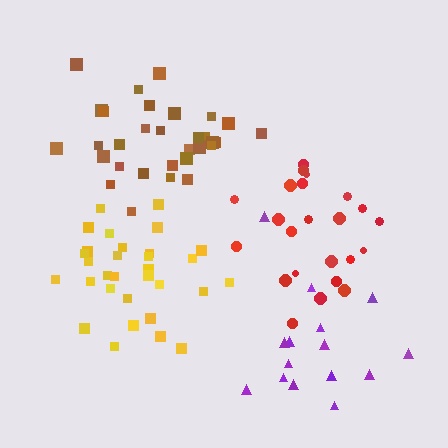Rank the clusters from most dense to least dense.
yellow, brown, red, purple.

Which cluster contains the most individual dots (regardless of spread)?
Brown (32).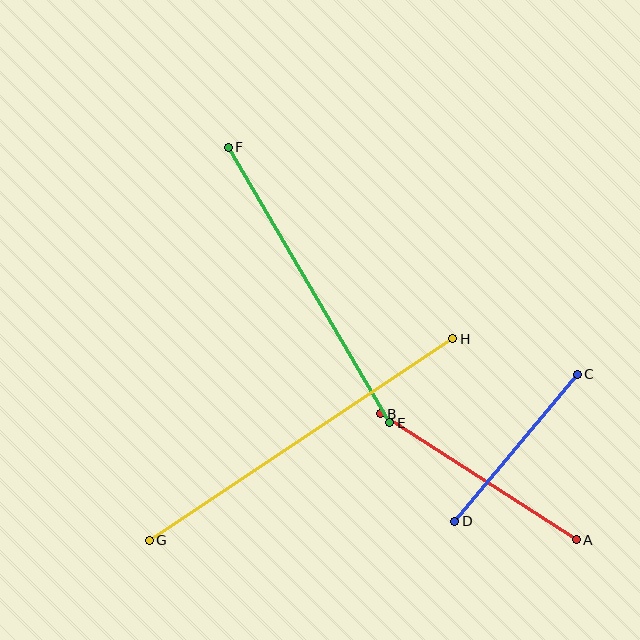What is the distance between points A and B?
The distance is approximately 233 pixels.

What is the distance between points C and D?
The distance is approximately 191 pixels.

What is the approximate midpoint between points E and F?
The midpoint is at approximately (309, 285) pixels.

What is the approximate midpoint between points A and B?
The midpoint is at approximately (478, 477) pixels.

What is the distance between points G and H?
The distance is approximately 364 pixels.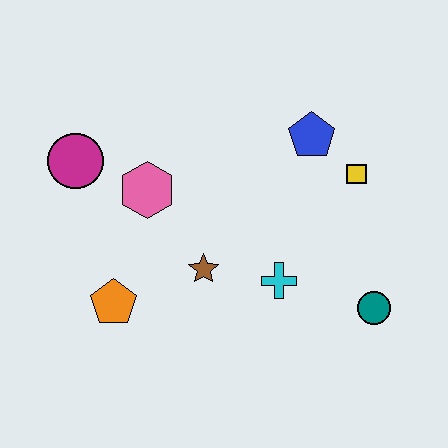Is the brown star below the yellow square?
Yes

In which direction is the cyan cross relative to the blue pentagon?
The cyan cross is below the blue pentagon.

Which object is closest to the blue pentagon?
The yellow square is closest to the blue pentagon.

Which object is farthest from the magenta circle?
The teal circle is farthest from the magenta circle.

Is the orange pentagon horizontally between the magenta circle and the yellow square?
Yes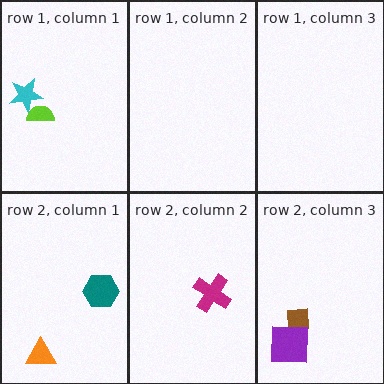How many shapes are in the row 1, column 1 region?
2.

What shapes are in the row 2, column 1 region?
The orange triangle, the teal hexagon.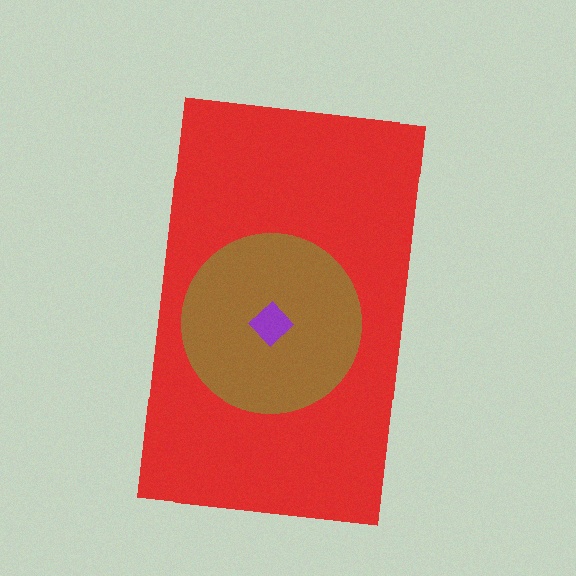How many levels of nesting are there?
3.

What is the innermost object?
The purple diamond.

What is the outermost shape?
The red rectangle.